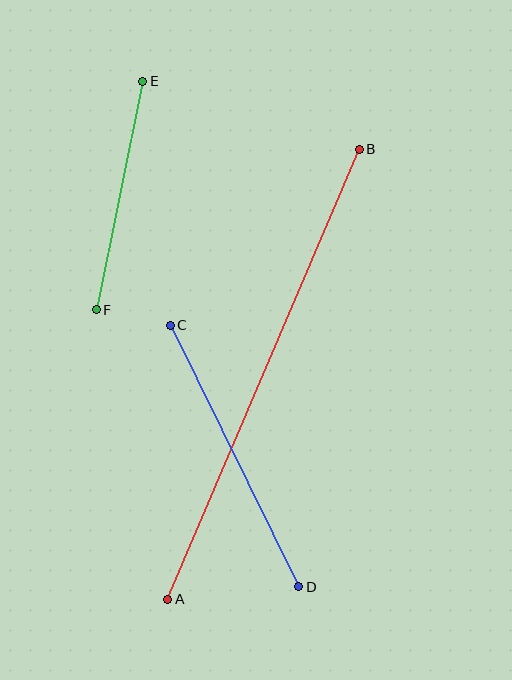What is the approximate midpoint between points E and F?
The midpoint is at approximately (120, 196) pixels.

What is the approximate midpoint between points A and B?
The midpoint is at approximately (263, 374) pixels.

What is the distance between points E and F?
The distance is approximately 233 pixels.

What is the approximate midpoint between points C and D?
The midpoint is at approximately (234, 456) pixels.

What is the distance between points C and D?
The distance is approximately 291 pixels.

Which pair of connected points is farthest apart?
Points A and B are farthest apart.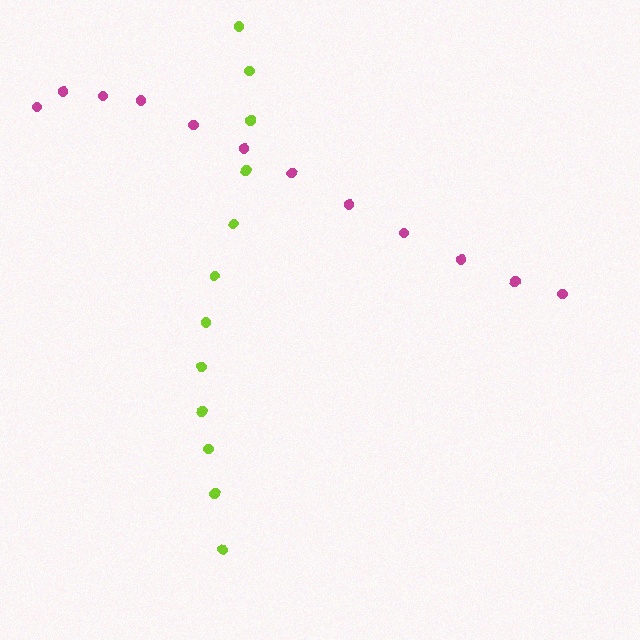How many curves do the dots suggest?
There are 2 distinct paths.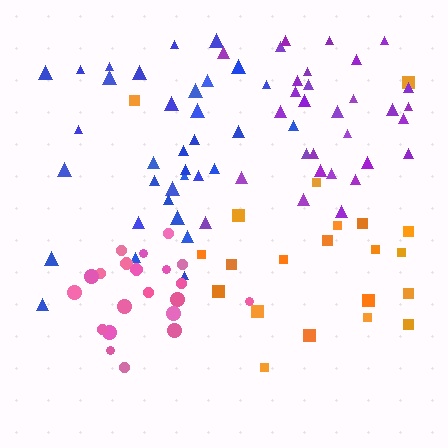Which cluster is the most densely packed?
Pink.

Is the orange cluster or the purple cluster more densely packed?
Purple.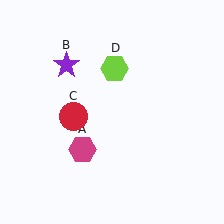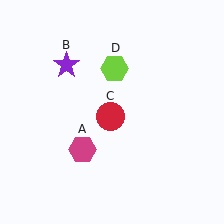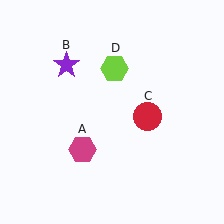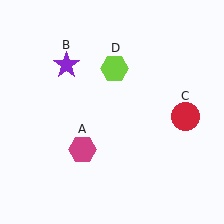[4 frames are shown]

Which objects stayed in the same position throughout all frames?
Magenta hexagon (object A) and purple star (object B) and lime hexagon (object D) remained stationary.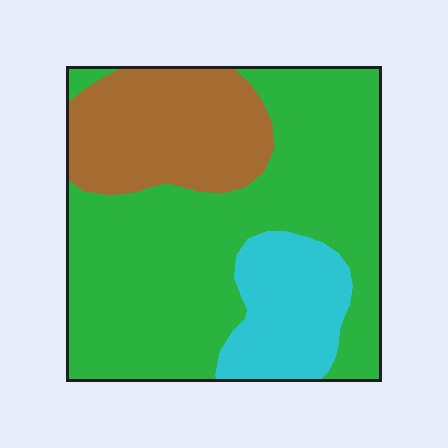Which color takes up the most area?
Green, at roughly 60%.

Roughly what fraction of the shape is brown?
Brown takes up less than a quarter of the shape.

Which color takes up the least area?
Cyan, at roughly 15%.